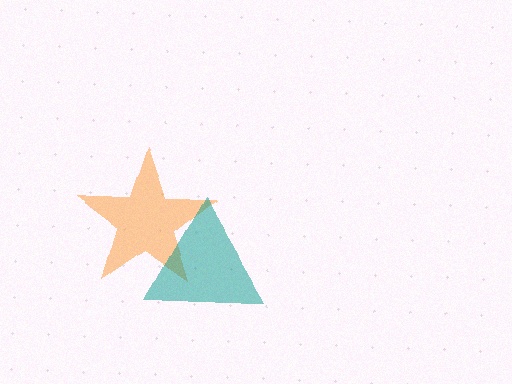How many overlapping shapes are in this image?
There are 2 overlapping shapes in the image.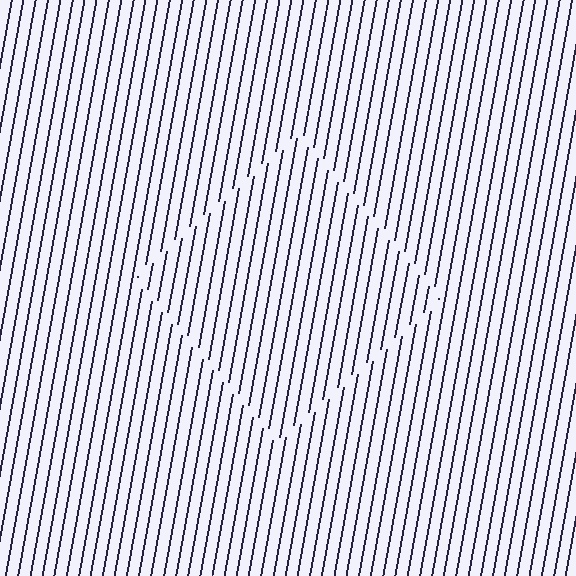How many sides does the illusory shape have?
4 sides — the line-ends trace a square.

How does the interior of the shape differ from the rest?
The interior of the shape contains the same grating, shifted by half a period — the contour is defined by the phase discontinuity where line-ends from the inner and outer gratings abut.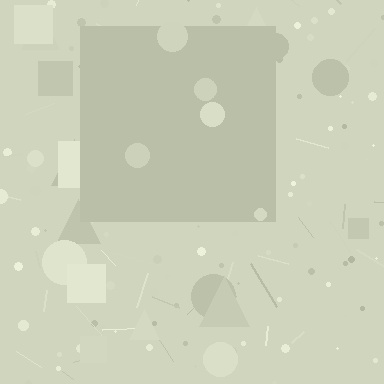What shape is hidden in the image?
A square is hidden in the image.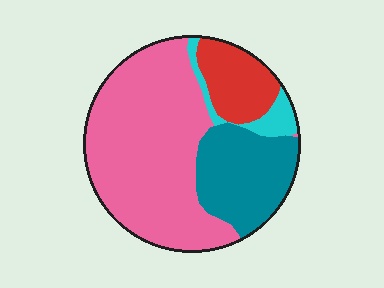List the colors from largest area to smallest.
From largest to smallest: pink, teal, red, cyan.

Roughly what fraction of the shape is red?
Red takes up about one eighth (1/8) of the shape.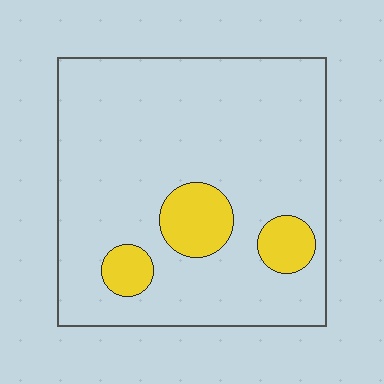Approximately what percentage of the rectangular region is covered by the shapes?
Approximately 15%.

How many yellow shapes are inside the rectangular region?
3.